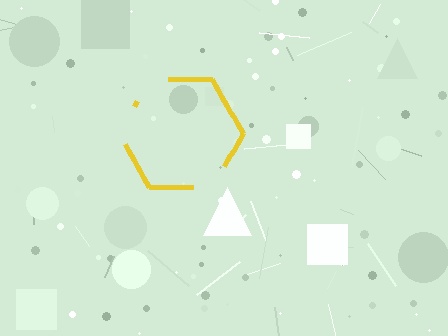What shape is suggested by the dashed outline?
The dashed outline suggests a hexagon.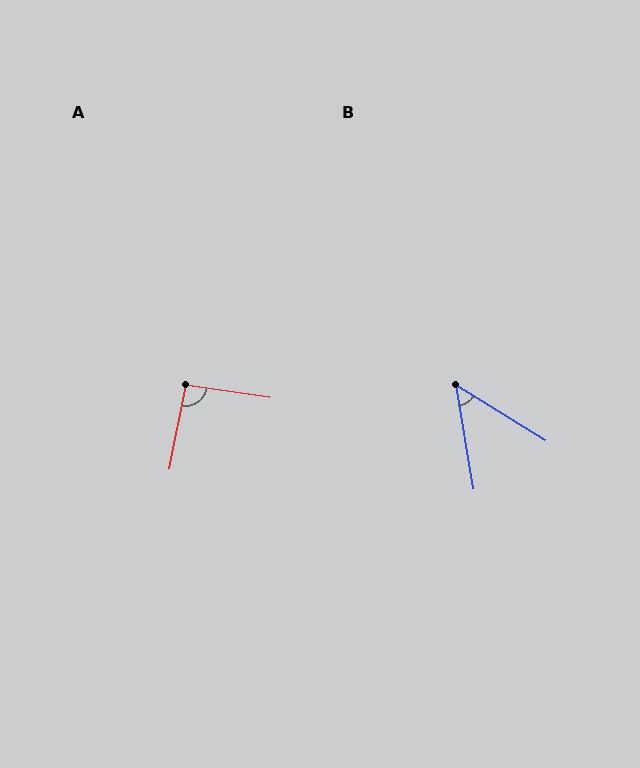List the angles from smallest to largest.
B (49°), A (92°).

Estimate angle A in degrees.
Approximately 92 degrees.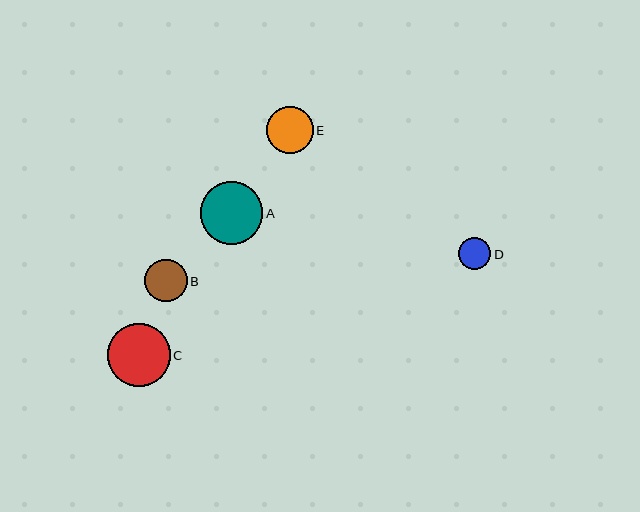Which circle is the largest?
Circle C is the largest with a size of approximately 63 pixels.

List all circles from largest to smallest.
From largest to smallest: C, A, E, B, D.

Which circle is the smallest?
Circle D is the smallest with a size of approximately 32 pixels.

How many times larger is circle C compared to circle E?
Circle C is approximately 1.4 times the size of circle E.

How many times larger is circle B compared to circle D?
Circle B is approximately 1.3 times the size of circle D.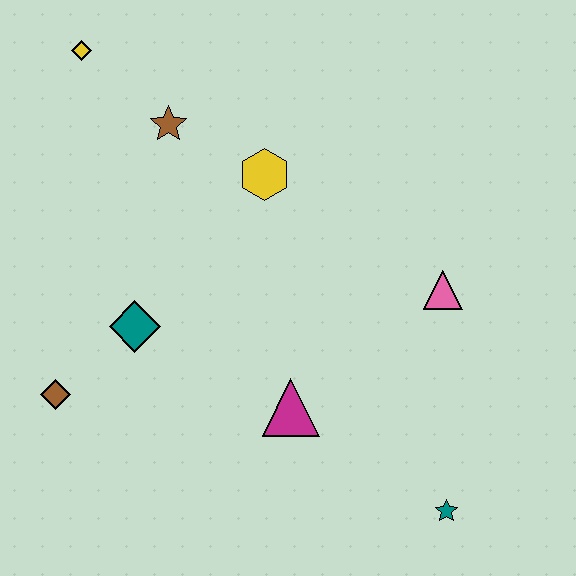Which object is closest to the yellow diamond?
The brown star is closest to the yellow diamond.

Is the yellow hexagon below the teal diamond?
No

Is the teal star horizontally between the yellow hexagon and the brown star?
No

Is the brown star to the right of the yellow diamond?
Yes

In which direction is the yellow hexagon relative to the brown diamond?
The yellow hexagon is above the brown diamond.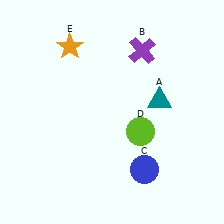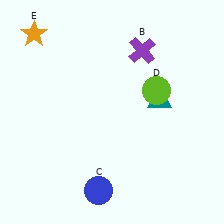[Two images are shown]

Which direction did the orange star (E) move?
The orange star (E) moved left.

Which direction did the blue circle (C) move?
The blue circle (C) moved left.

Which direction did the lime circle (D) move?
The lime circle (D) moved up.